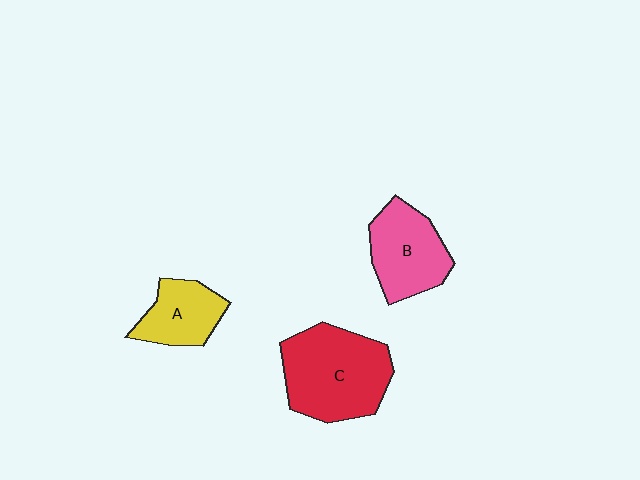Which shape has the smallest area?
Shape A (yellow).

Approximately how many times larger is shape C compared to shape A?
Approximately 1.9 times.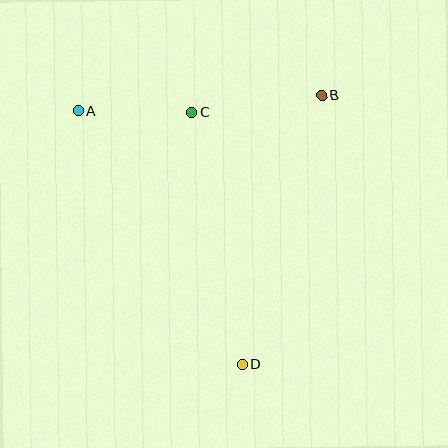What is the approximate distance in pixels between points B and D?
The distance between B and D is approximately 280 pixels.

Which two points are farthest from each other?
Points A and D are farthest from each other.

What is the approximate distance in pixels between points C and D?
The distance between C and D is approximately 257 pixels.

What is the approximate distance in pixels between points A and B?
The distance between A and B is approximately 244 pixels.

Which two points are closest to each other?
Points A and C are closest to each other.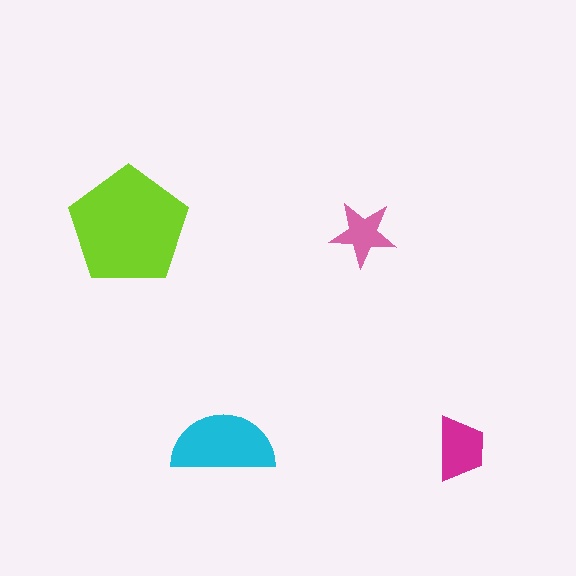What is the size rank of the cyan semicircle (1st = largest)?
2nd.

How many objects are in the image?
There are 4 objects in the image.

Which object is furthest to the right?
The magenta trapezoid is rightmost.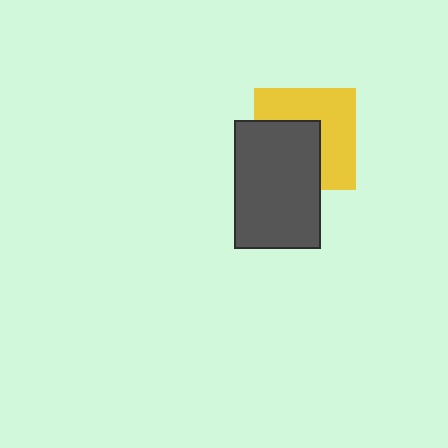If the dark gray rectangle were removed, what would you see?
You would see the complete yellow square.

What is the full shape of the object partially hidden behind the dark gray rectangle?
The partially hidden object is a yellow square.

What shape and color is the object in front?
The object in front is a dark gray rectangle.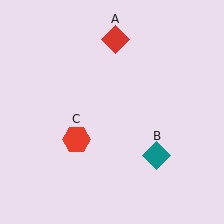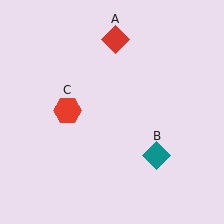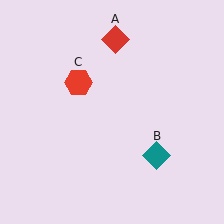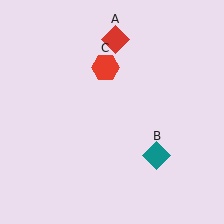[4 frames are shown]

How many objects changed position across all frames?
1 object changed position: red hexagon (object C).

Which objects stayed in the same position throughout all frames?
Red diamond (object A) and teal diamond (object B) remained stationary.